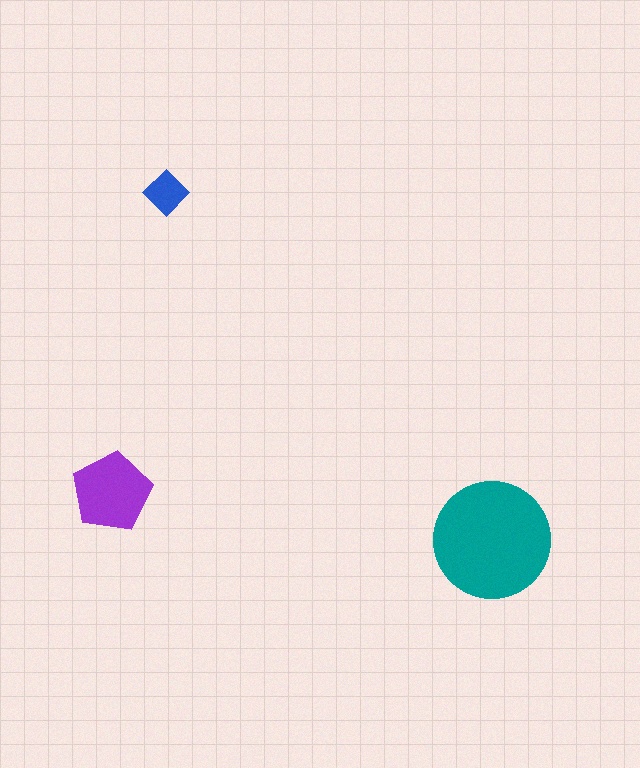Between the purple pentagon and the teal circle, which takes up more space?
The teal circle.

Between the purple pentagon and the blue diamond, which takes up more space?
The purple pentagon.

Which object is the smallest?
The blue diamond.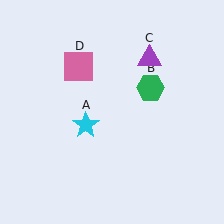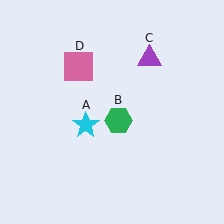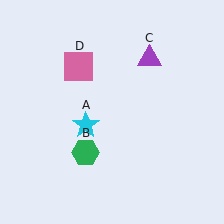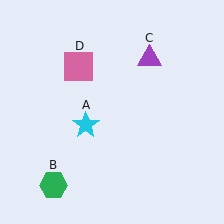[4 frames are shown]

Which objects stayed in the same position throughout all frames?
Cyan star (object A) and purple triangle (object C) and pink square (object D) remained stationary.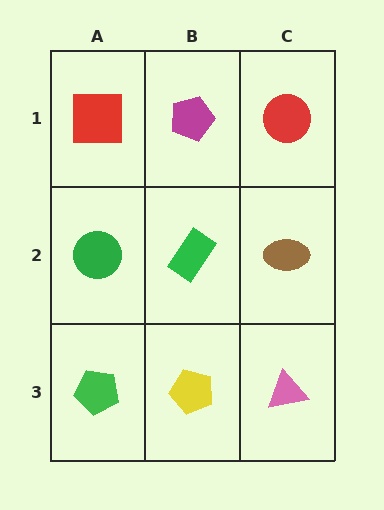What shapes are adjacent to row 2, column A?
A red square (row 1, column A), a green pentagon (row 3, column A), a green rectangle (row 2, column B).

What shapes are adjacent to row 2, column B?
A magenta pentagon (row 1, column B), a yellow pentagon (row 3, column B), a green circle (row 2, column A), a brown ellipse (row 2, column C).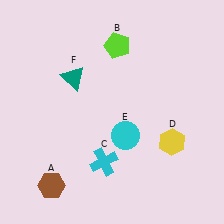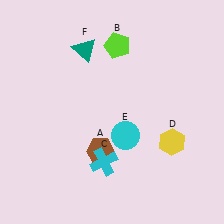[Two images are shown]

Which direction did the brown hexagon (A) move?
The brown hexagon (A) moved right.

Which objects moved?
The objects that moved are: the brown hexagon (A), the teal triangle (F).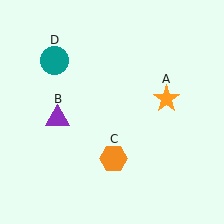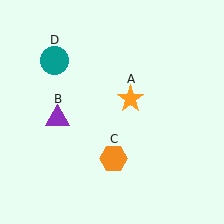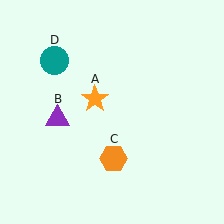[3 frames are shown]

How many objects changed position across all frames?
1 object changed position: orange star (object A).